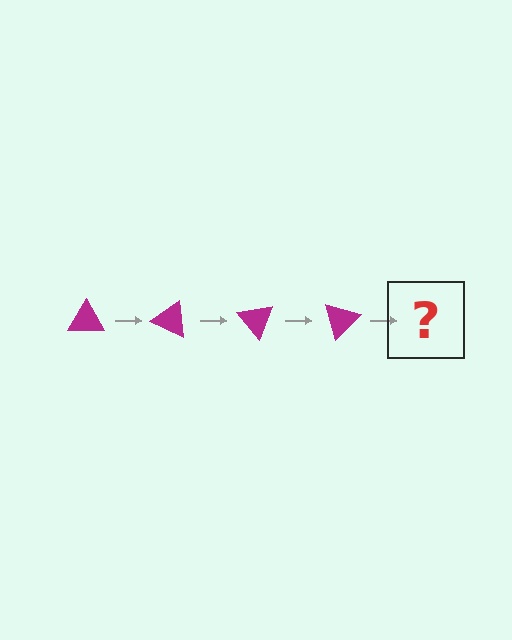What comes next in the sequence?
The next element should be a magenta triangle rotated 100 degrees.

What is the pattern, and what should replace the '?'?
The pattern is that the triangle rotates 25 degrees each step. The '?' should be a magenta triangle rotated 100 degrees.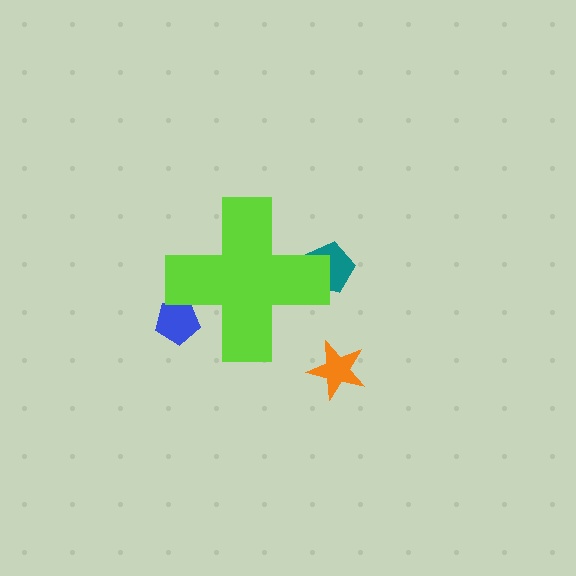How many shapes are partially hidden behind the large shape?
2 shapes are partially hidden.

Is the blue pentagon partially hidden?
Yes, the blue pentagon is partially hidden behind the lime cross.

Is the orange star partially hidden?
No, the orange star is fully visible.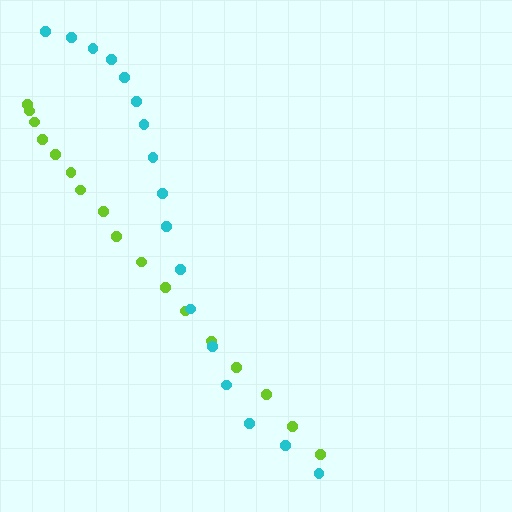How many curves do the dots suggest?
There are 2 distinct paths.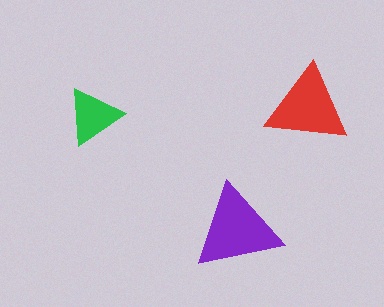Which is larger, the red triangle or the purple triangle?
The purple one.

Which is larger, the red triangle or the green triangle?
The red one.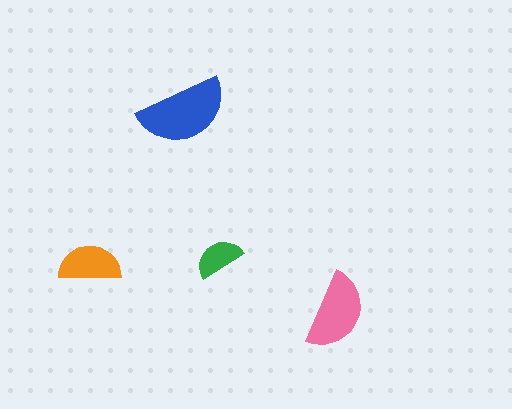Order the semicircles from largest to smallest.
the blue one, the pink one, the orange one, the green one.